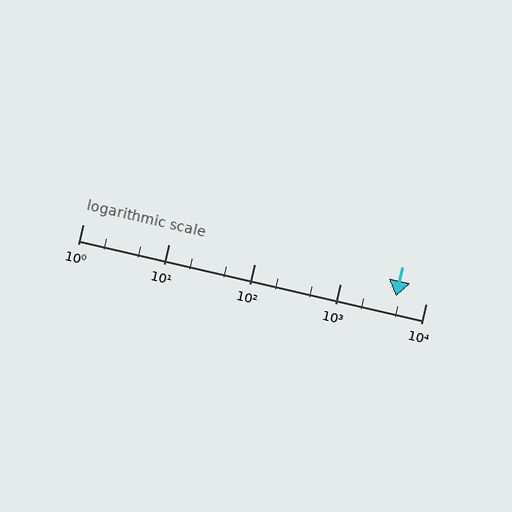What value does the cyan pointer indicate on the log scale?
The pointer indicates approximately 4500.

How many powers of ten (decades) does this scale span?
The scale spans 4 decades, from 1 to 10000.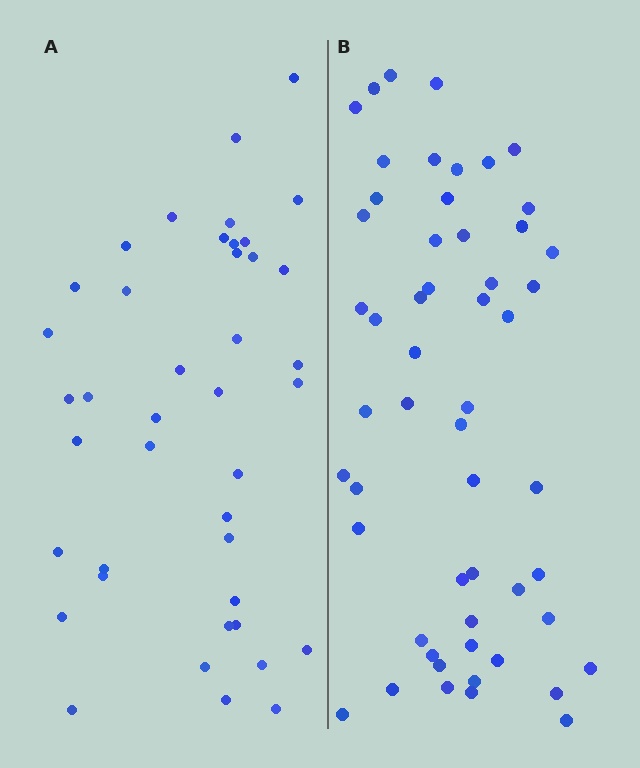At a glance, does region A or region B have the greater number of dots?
Region B (the right region) has more dots.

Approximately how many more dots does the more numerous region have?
Region B has approximately 15 more dots than region A.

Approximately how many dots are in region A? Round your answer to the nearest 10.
About 40 dots. (The exact count is 41, which rounds to 40.)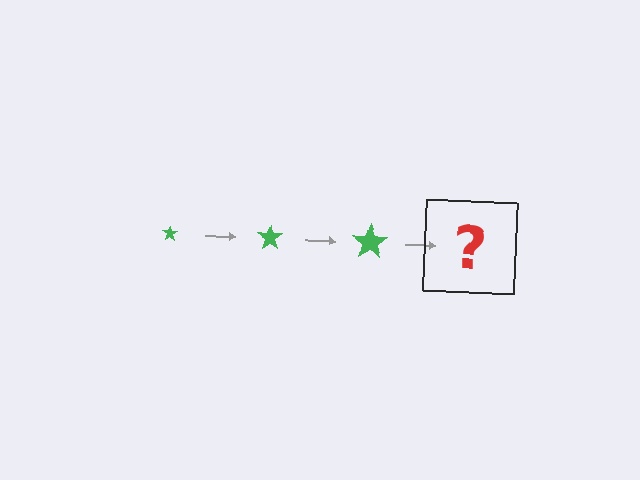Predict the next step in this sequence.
The next step is a green star, larger than the previous one.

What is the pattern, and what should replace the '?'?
The pattern is that the star gets progressively larger each step. The '?' should be a green star, larger than the previous one.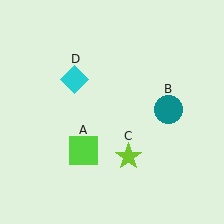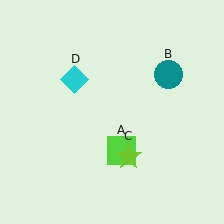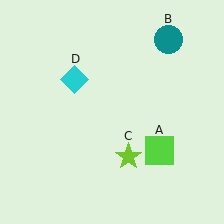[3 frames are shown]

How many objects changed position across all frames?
2 objects changed position: lime square (object A), teal circle (object B).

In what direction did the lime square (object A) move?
The lime square (object A) moved right.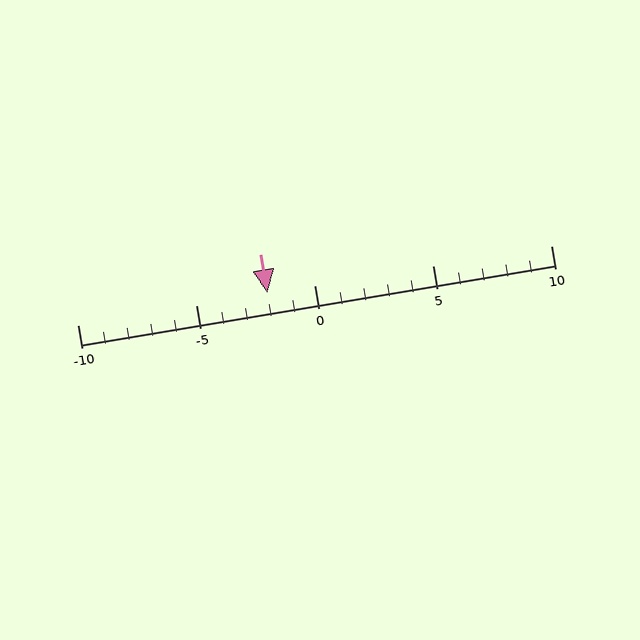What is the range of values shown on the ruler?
The ruler shows values from -10 to 10.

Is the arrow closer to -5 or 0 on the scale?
The arrow is closer to 0.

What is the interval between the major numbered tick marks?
The major tick marks are spaced 5 units apart.